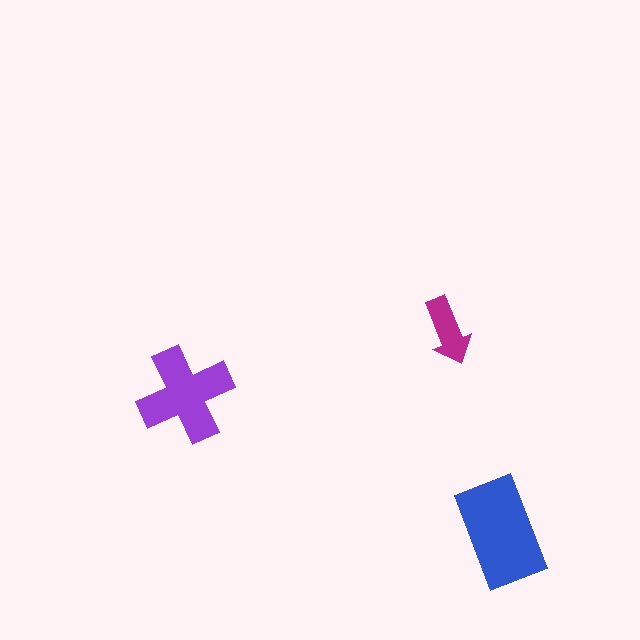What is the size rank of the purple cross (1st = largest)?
2nd.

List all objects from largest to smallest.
The blue rectangle, the purple cross, the magenta arrow.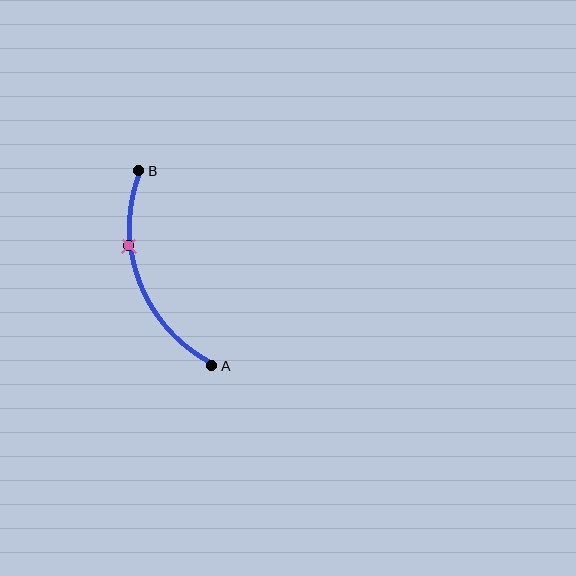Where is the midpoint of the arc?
The arc midpoint is the point on the curve farthest from the straight line joining A and B. It sits to the left of that line.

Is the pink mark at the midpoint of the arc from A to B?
No. The pink mark lies on the arc but is closer to endpoint B. The arc midpoint would be at the point on the curve equidistant along the arc from both A and B.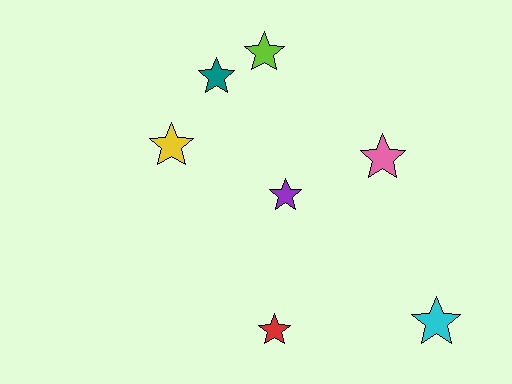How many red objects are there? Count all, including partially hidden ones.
There is 1 red object.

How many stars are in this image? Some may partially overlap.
There are 7 stars.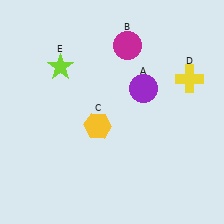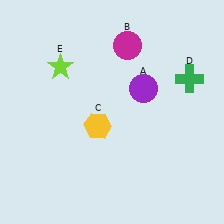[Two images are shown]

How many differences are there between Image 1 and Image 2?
There is 1 difference between the two images.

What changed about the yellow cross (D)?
In Image 1, D is yellow. In Image 2, it changed to green.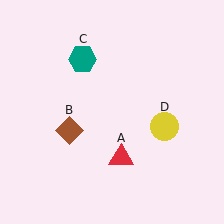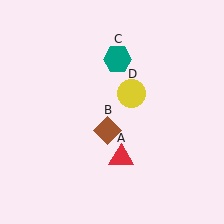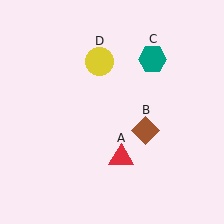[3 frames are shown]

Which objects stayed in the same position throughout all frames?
Red triangle (object A) remained stationary.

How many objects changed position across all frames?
3 objects changed position: brown diamond (object B), teal hexagon (object C), yellow circle (object D).